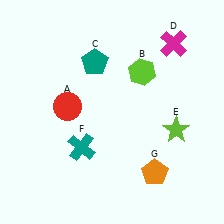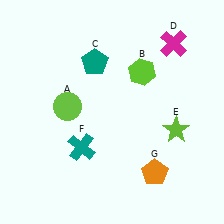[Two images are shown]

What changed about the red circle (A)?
In Image 1, A is red. In Image 2, it changed to lime.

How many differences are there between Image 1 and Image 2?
There is 1 difference between the two images.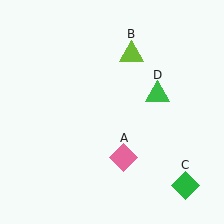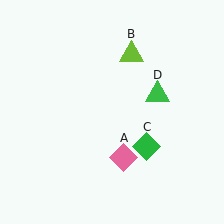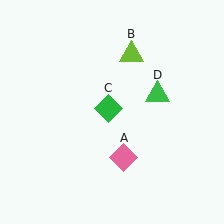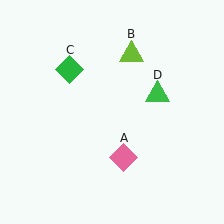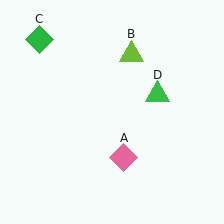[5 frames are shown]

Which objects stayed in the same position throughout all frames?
Pink diamond (object A) and lime triangle (object B) and green triangle (object D) remained stationary.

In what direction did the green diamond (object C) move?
The green diamond (object C) moved up and to the left.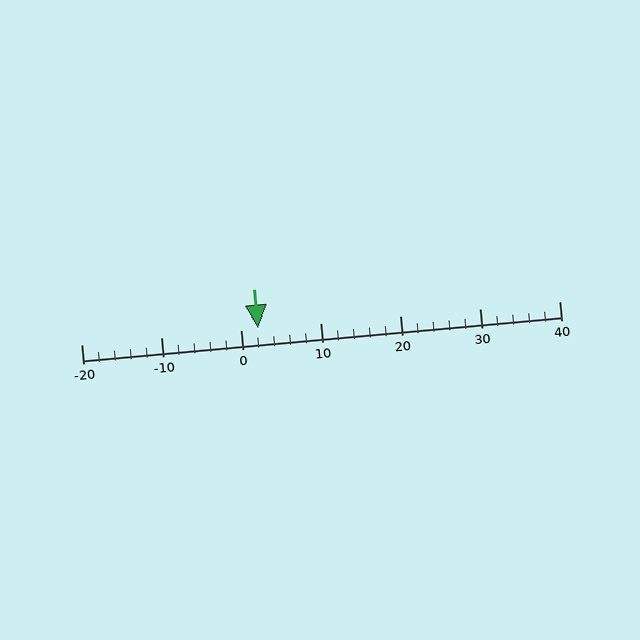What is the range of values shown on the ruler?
The ruler shows values from -20 to 40.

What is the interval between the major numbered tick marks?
The major tick marks are spaced 10 units apart.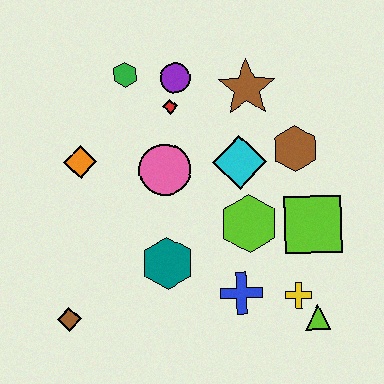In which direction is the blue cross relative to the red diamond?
The blue cross is below the red diamond.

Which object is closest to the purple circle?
The red diamond is closest to the purple circle.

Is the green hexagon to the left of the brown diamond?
No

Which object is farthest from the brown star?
The brown diamond is farthest from the brown star.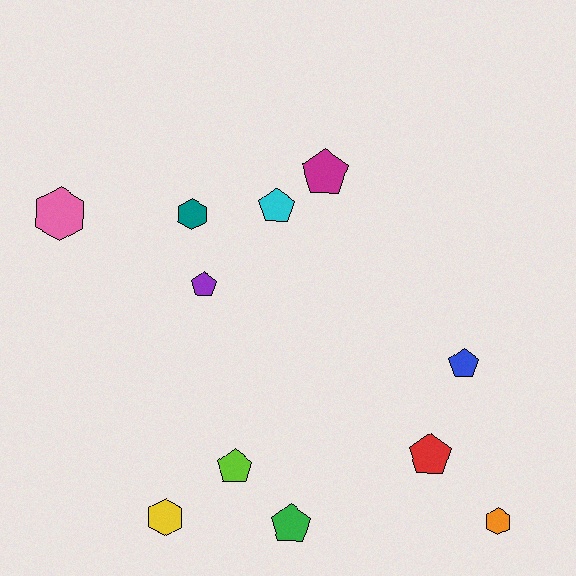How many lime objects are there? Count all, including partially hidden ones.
There is 1 lime object.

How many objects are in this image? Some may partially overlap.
There are 11 objects.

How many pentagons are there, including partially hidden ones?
There are 7 pentagons.